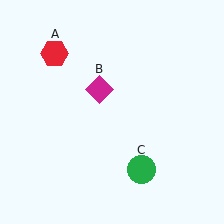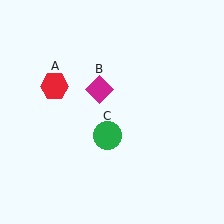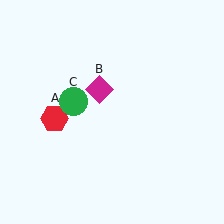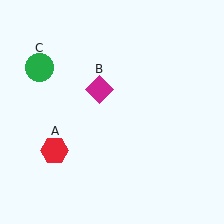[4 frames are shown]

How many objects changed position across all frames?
2 objects changed position: red hexagon (object A), green circle (object C).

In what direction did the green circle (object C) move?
The green circle (object C) moved up and to the left.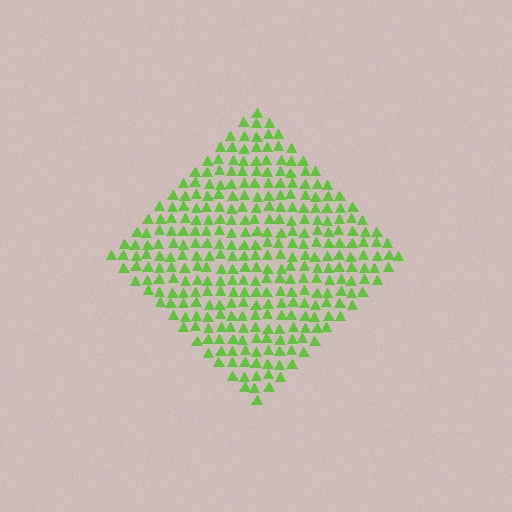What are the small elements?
The small elements are triangles.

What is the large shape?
The large shape is a diamond.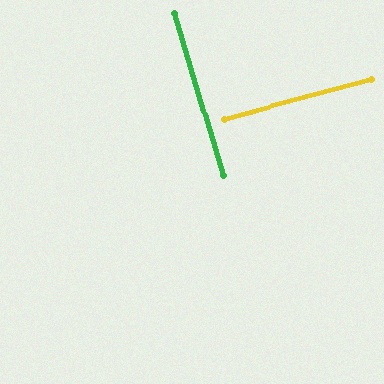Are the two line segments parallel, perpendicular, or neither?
Perpendicular — they meet at approximately 88°.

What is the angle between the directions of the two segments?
Approximately 88 degrees.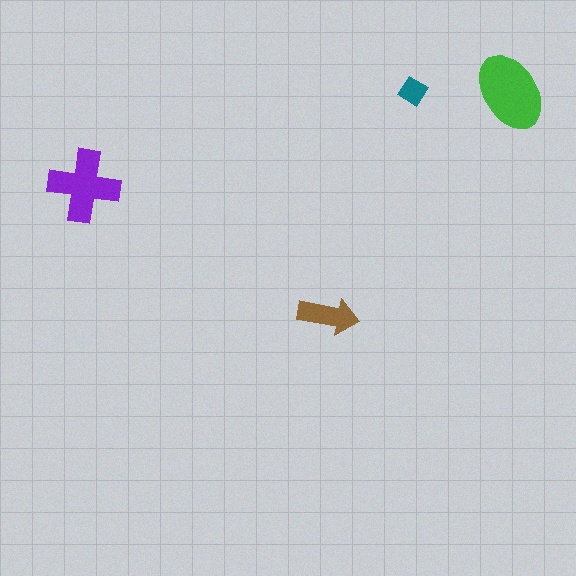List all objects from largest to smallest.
The green ellipse, the purple cross, the brown arrow, the teal diamond.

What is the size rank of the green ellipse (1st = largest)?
1st.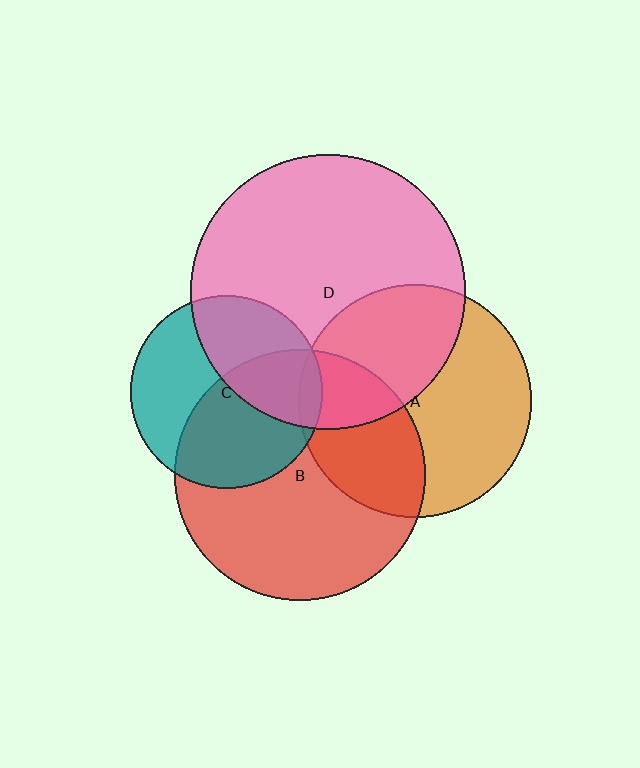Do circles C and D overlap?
Yes.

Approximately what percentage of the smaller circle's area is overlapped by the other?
Approximately 40%.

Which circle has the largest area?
Circle D (pink).